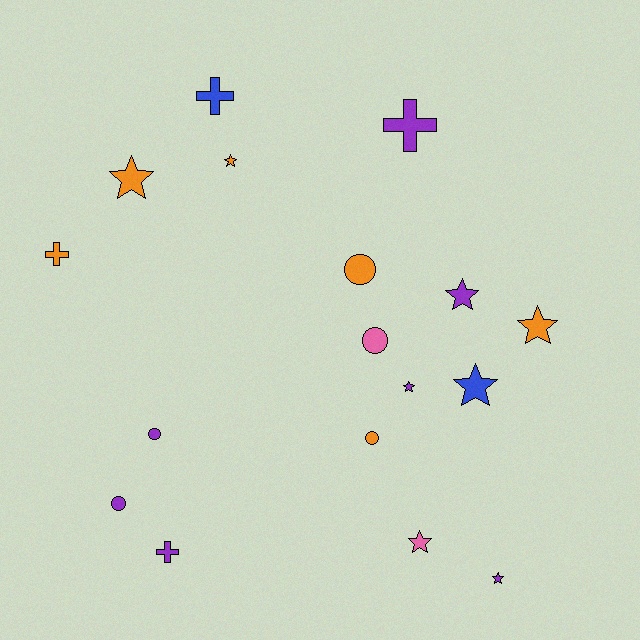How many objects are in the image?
There are 17 objects.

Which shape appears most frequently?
Star, with 8 objects.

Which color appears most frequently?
Purple, with 7 objects.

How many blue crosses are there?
There is 1 blue cross.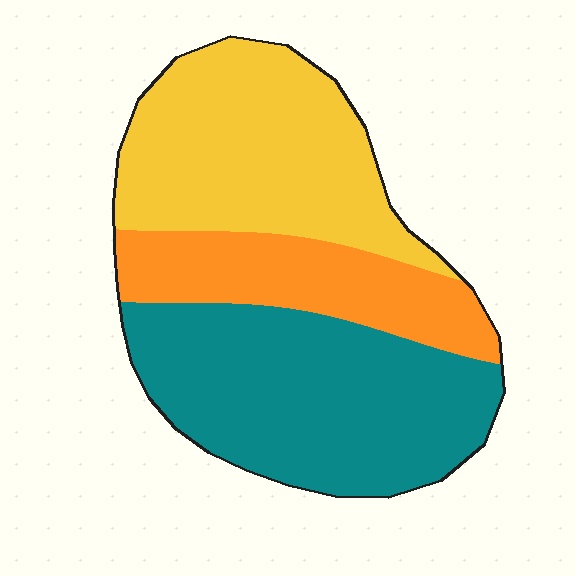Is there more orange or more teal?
Teal.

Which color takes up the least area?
Orange, at roughly 20%.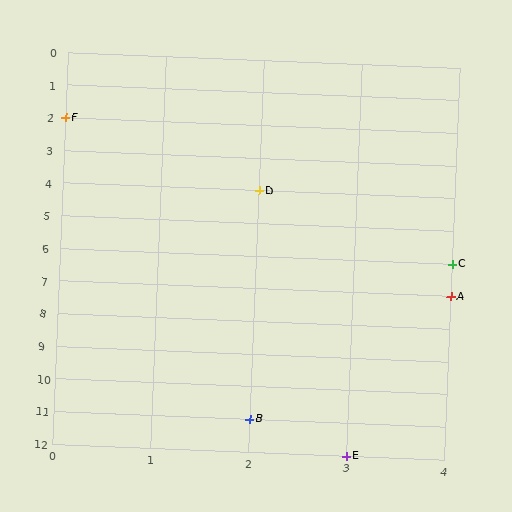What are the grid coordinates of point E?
Point E is at grid coordinates (3, 12).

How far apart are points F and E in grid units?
Points F and E are 3 columns and 10 rows apart (about 10.4 grid units diagonally).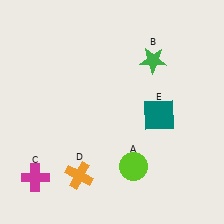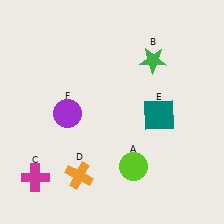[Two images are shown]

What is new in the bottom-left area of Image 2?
A purple circle (F) was added in the bottom-left area of Image 2.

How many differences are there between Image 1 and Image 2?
There is 1 difference between the two images.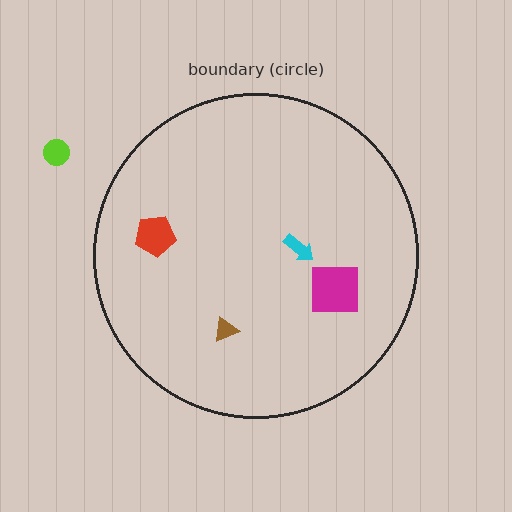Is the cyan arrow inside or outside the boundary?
Inside.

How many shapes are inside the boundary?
4 inside, 1 outside.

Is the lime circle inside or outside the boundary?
Outside.